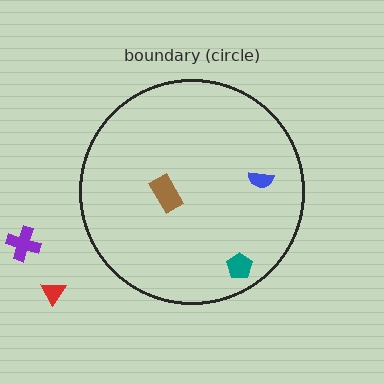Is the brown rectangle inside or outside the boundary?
Inside.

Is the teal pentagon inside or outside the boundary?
Inside.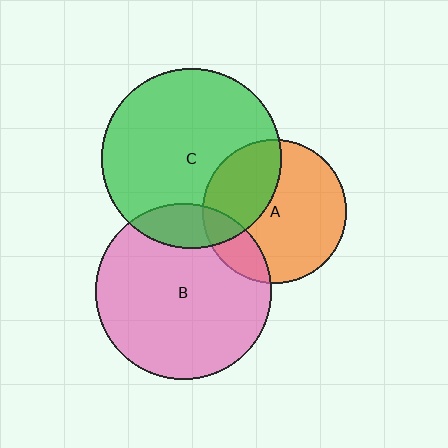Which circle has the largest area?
Circle C (green).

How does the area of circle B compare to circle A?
Approximately 1.5 times.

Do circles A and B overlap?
Yes.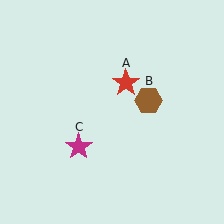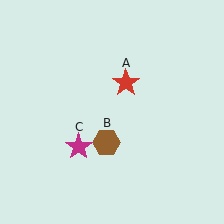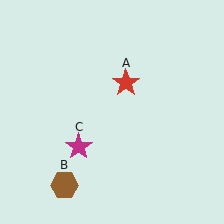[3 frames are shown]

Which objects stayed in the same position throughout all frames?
Red star (object A) and magenta star (object C) remained stationary.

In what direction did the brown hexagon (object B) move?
The brown hexagon (object B) moved down and to the left.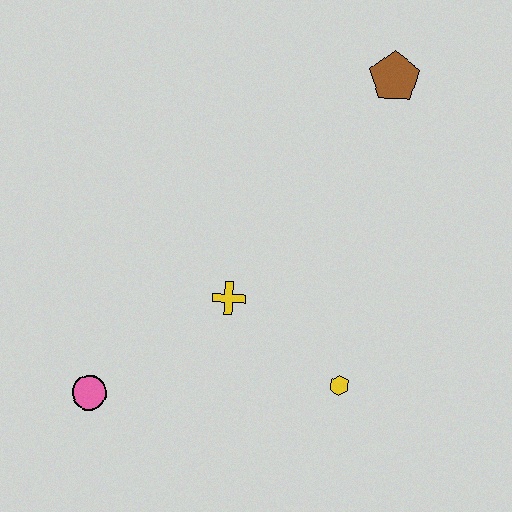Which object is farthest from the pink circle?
The brown pentagon is farthest from the pink circle.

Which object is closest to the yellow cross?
The yellow hexagon is closest to the yellow cross.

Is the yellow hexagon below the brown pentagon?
Yes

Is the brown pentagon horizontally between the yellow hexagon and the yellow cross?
No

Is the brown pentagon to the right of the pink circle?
Yes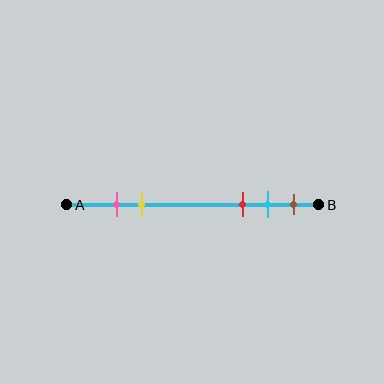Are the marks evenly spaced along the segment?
No, the marks are not evenly spaced.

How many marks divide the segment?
There are 5 marks dividing the segment.